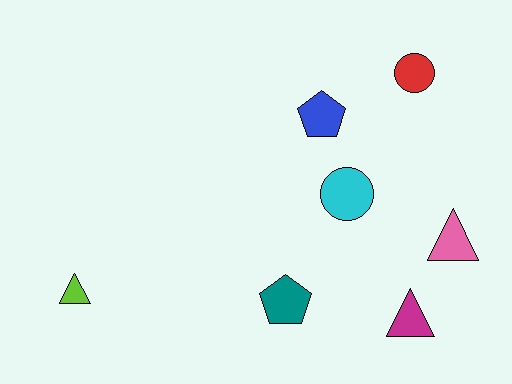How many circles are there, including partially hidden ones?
There are 2 circles.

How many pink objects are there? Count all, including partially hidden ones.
There is 1 pink object.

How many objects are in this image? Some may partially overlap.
There are 7 objects.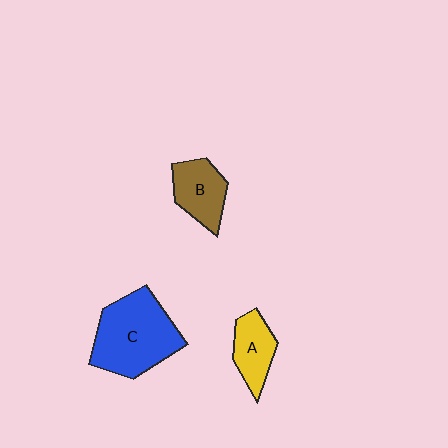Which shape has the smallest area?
Shape A (yellow).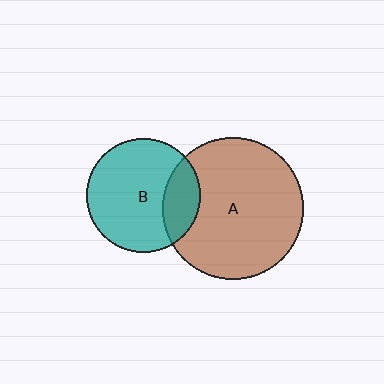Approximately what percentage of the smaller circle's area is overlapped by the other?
Approximately 25%.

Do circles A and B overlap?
Yes.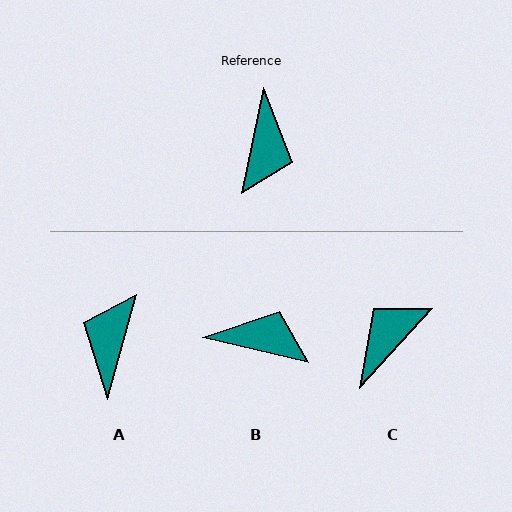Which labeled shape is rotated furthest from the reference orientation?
A, about 177 degrees away.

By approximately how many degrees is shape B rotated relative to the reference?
Approximately 88 degrees counter-clockwise.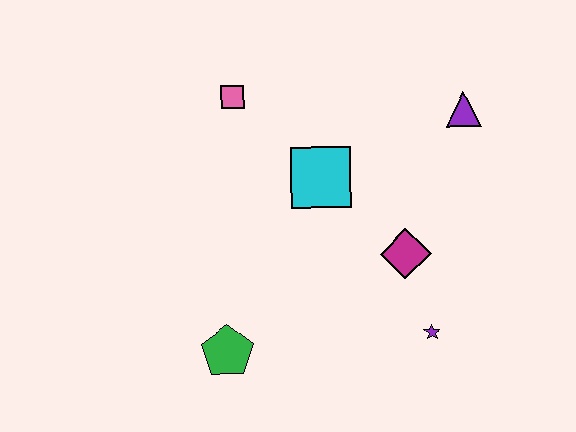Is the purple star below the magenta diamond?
Yes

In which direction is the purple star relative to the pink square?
The purple star is below the pink square.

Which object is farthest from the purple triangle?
The green pentagon is farthest from the purple triangle.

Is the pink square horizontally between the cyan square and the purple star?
No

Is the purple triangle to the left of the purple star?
No